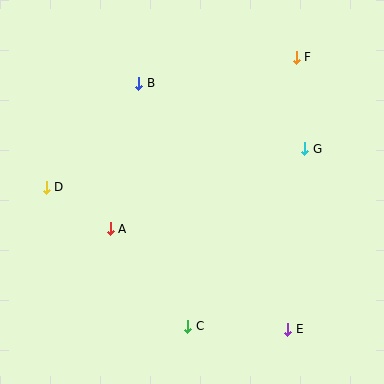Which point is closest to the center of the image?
Point A at (110, 229) is closest to the center.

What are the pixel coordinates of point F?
Point F is at (296, 57).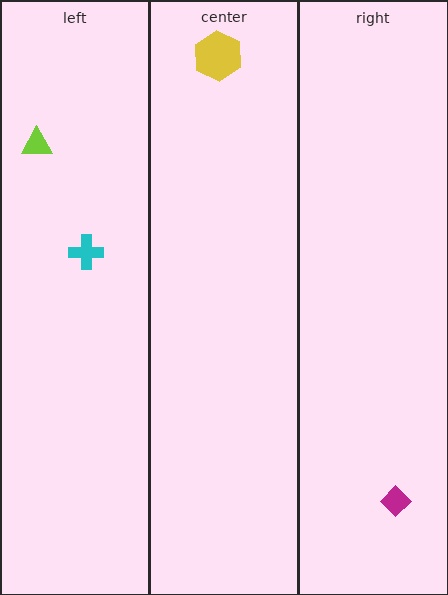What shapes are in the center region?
The yellow hexagon.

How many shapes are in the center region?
1.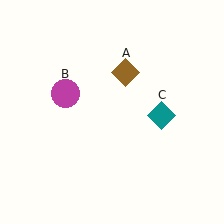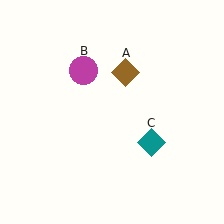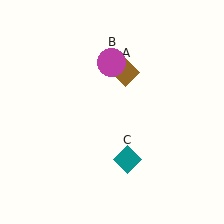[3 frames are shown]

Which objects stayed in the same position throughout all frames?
Brown diamond (object A) remained stationary.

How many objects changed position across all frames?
2 objects changed position: magenta circle (object B), teal diamond (object C).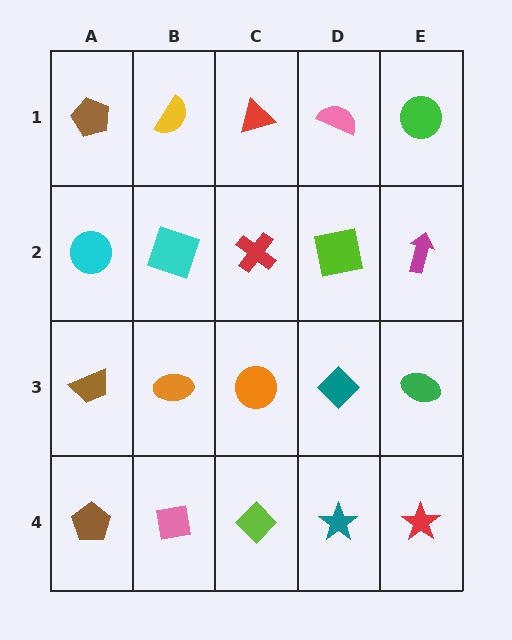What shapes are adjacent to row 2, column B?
A yellow semicircle (row 1, column B), an orange ellipse (row 3, column B), a cyan circle (row 2, column A), a red cross (row 2, column C).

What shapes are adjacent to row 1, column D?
A lime square (row 2, column D), a red triangle (row 1, column C), a green circle (row 1, column E).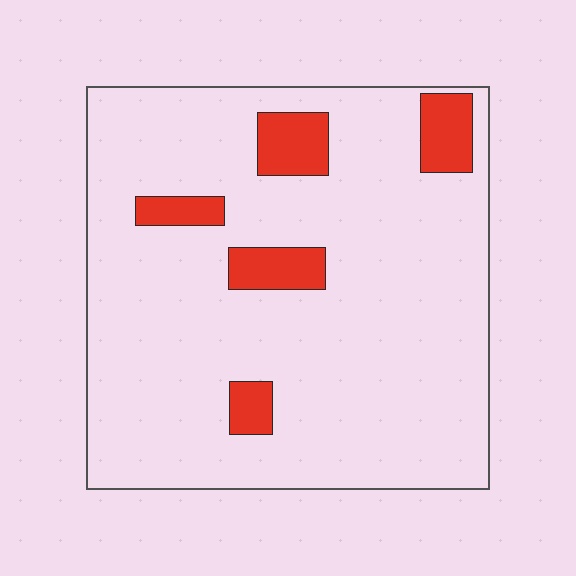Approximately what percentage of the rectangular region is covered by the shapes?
Approximately 10%.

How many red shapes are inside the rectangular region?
5.